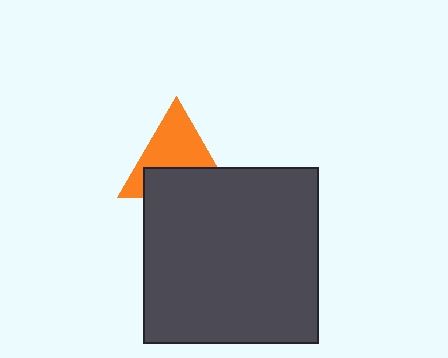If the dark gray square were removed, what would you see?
You would see the complete orange triangle.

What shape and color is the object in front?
The object in front is a dark gray square.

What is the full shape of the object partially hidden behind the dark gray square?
The partially hidden object is an orange triangle.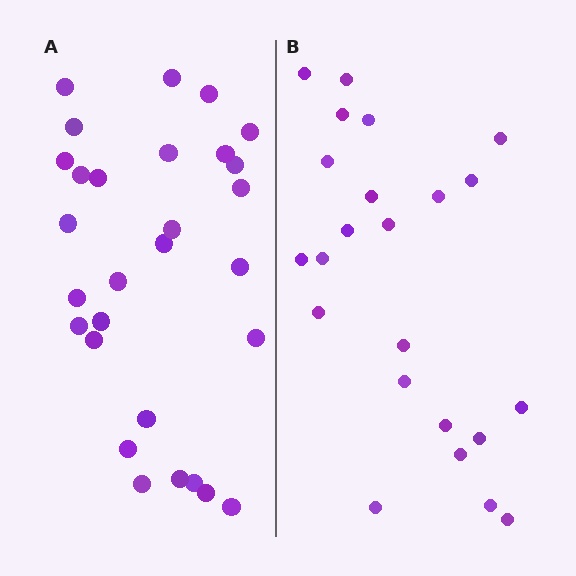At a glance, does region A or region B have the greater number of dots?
Region A (the left region) has more dots.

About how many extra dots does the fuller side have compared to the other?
Region A has about 6 more dots than region B.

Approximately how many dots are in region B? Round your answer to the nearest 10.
About 20 dots. (The exact count is 23, which rounds to 20.)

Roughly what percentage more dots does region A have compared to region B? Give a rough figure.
About 25% more.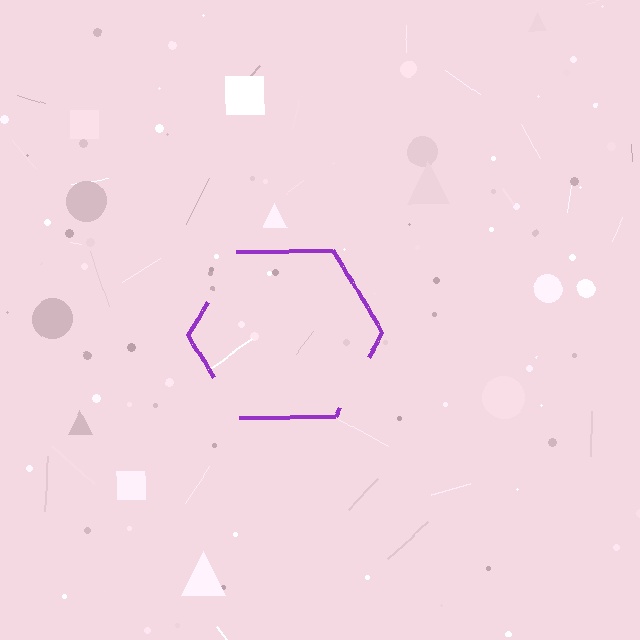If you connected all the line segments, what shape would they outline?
They would outline a hexagon.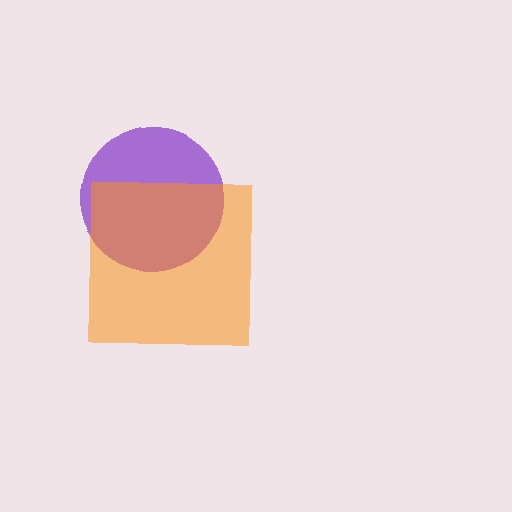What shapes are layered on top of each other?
The layered shapes are: a purple circle, an orange square.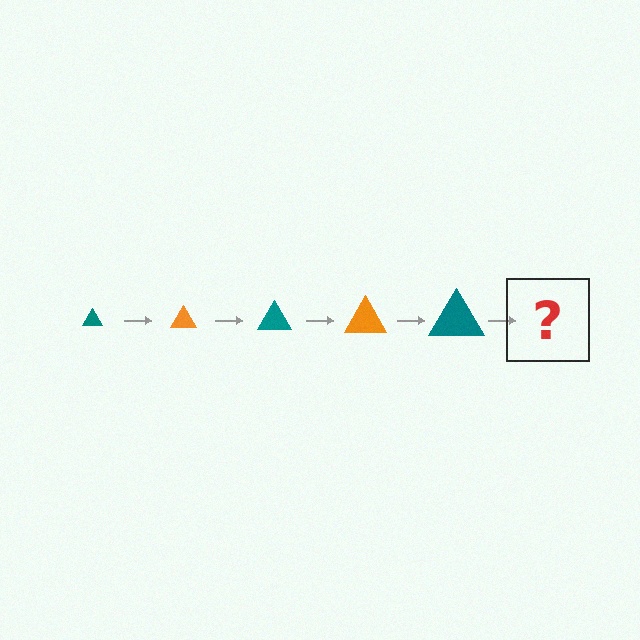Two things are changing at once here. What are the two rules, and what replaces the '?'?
The two rules are that the triangle grows larger each step and the color cycles through teal and orange. The '?' should be an orange triangle, larger than the previous one.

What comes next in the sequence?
The next element should be an orange triangle, larger than the previous one.